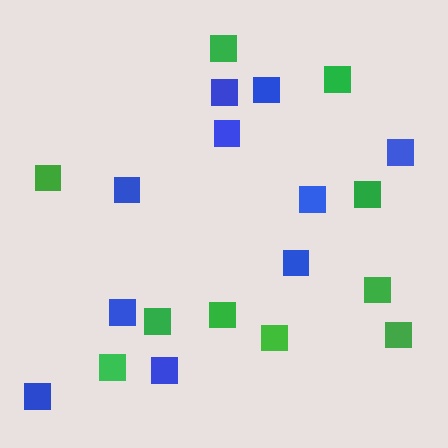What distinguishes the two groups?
There are 2 groups: one group of green squares (10) and one group of blue squares (10).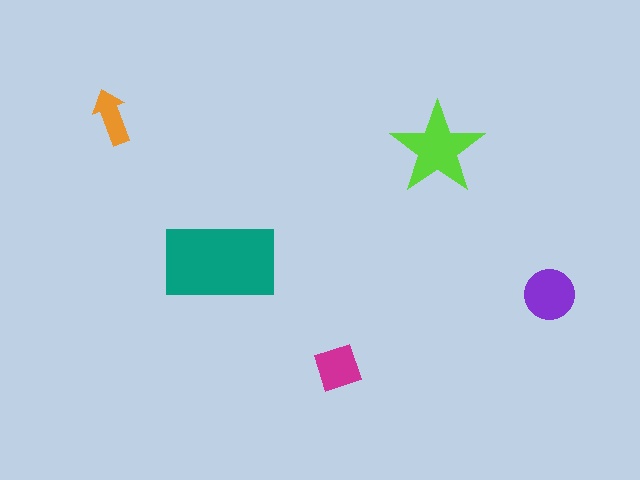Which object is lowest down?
The magenta diamond is bottommost.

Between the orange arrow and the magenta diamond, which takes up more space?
The magenta diamond.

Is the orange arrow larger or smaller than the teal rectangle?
Smaller.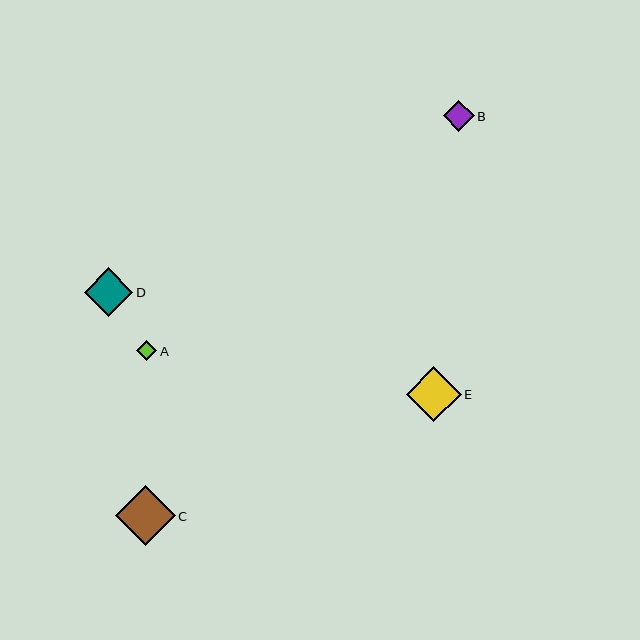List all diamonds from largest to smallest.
From largest to smallest: C, E, D, B, A.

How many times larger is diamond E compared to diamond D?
Diamond E is approximately 1.1 times the size of diamond D.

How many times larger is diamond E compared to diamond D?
Diamond E is approximately 1.1 times the size of diamond D.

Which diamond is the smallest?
Diamond A is the smallest with a size of approximately 20 pixels.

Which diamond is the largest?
Diamond C is the largest with a size of approximately 60 pixels.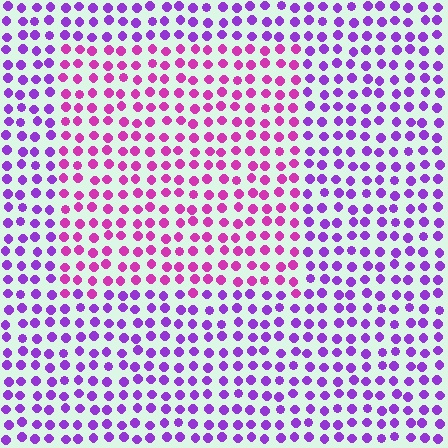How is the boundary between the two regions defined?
The boundary is defined purely by a slight shift in hue (about 37 degrees). Spacing, size, and orientation are identical on both sides.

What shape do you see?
I see a rectangle.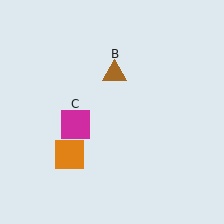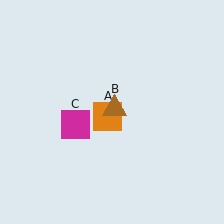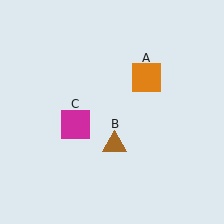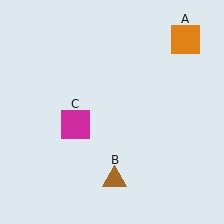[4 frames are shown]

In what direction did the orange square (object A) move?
The orange square (object A) moved up and to the right.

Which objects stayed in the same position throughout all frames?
Magenta square (object C) remained stationary.